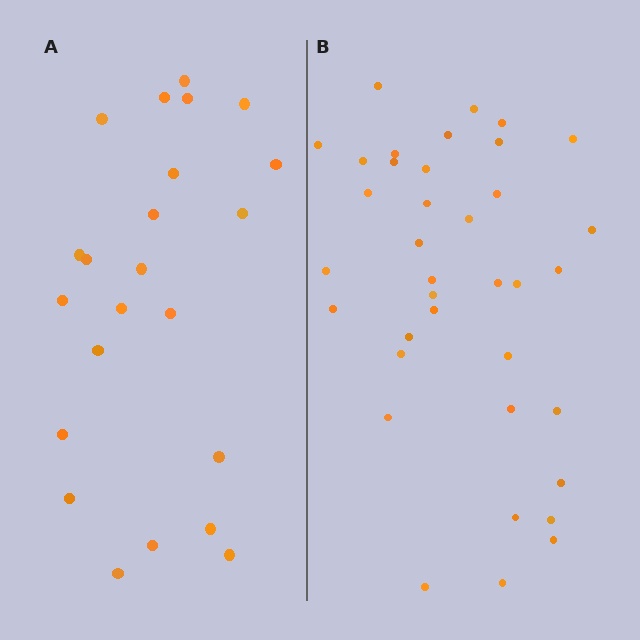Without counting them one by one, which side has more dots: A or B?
Region B (the right region) has more dots.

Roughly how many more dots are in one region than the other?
Region B has approximately 15 more dots than region A.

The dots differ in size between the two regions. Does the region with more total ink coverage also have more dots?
No. Region A has more total ink coverage because its dots are larger, but region B actually contains more individual dots. Total area can be misleading — the number of items is what matters here.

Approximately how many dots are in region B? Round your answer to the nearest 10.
About 40 dots. (The exact count is 37, which rounds to 40.)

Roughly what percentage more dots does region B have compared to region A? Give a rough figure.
About 60% more.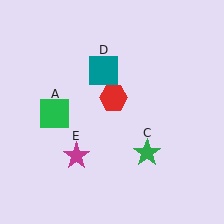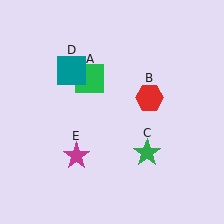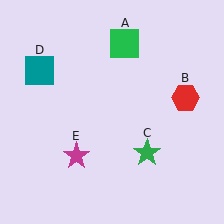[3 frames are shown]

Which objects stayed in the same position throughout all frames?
Green star (object C) and magenta star (object E) remained stationary.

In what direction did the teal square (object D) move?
The teal square (object D) moved left.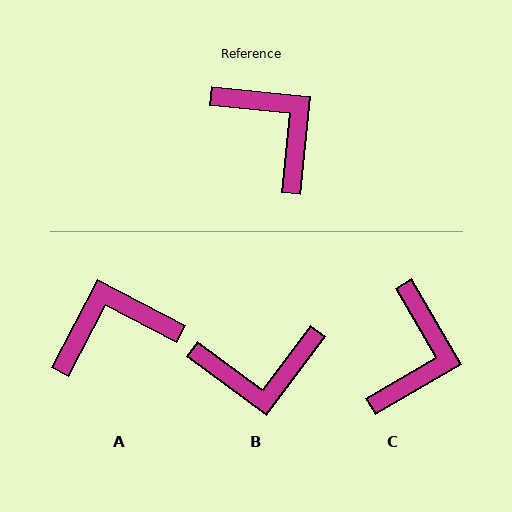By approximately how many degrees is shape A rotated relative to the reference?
Approximately 68 degrees counter-clockwise.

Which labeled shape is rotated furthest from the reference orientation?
B, about 121 degrees away.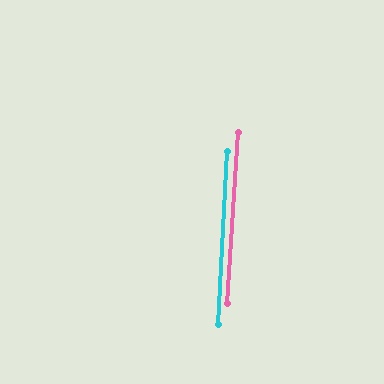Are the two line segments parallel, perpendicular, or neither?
Parallel — their directions differ by only 0.8°.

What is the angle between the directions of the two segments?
Approximately 1 degree.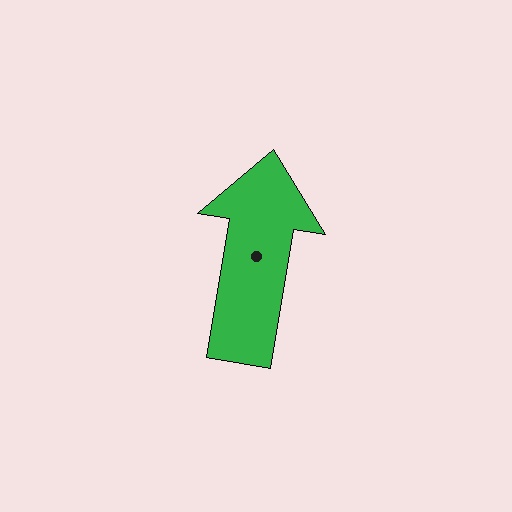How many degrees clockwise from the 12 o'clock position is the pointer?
Approximately 9 degrees.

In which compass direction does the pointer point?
North.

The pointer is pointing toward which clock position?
Roughly 12 o'clock.